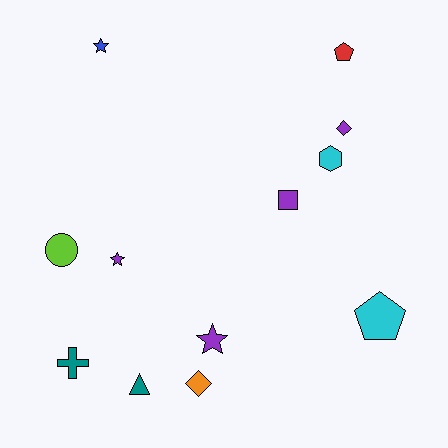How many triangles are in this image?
There is 1 triangle.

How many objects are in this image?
There are 12 objects.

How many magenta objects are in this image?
There are no magenta objects.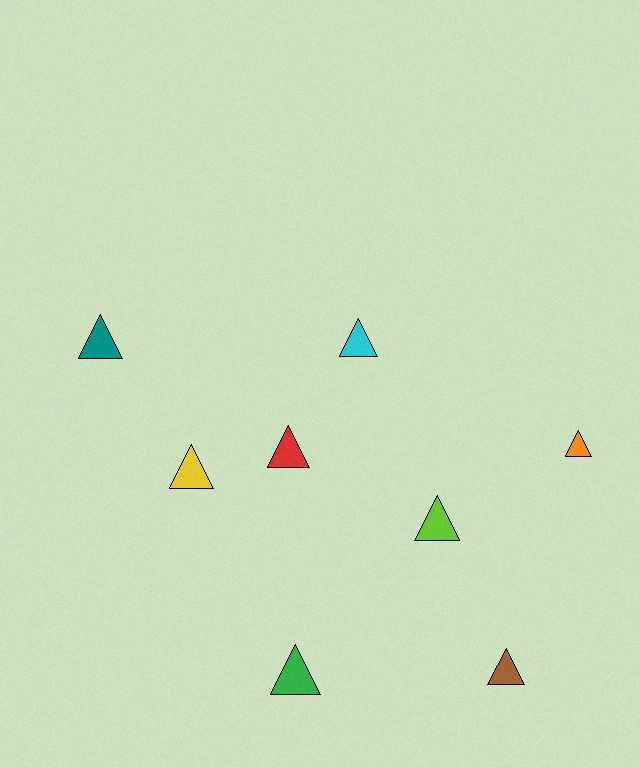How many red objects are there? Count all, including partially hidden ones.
There is 1 red object.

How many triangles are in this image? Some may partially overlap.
There are 8 triangles.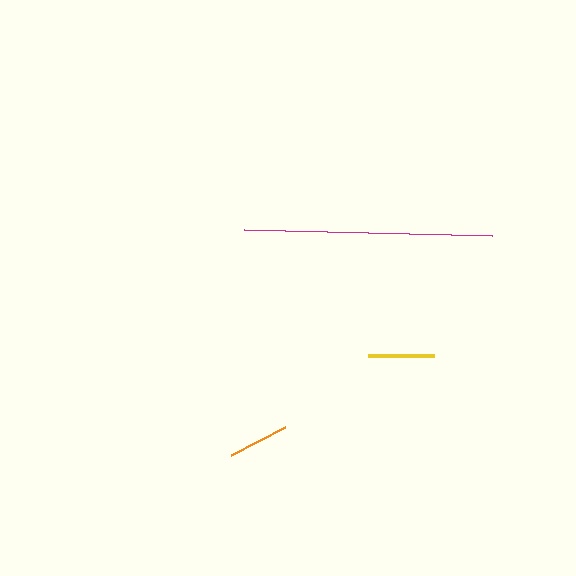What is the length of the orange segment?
The orange segment is approximately 61 pixels long.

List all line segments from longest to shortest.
From longest to shortest: magenta, yellow, orange.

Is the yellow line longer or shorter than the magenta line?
The magenta line is longer than the yellow line.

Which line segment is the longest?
The magenta line is the longest at approximately 248 pixels.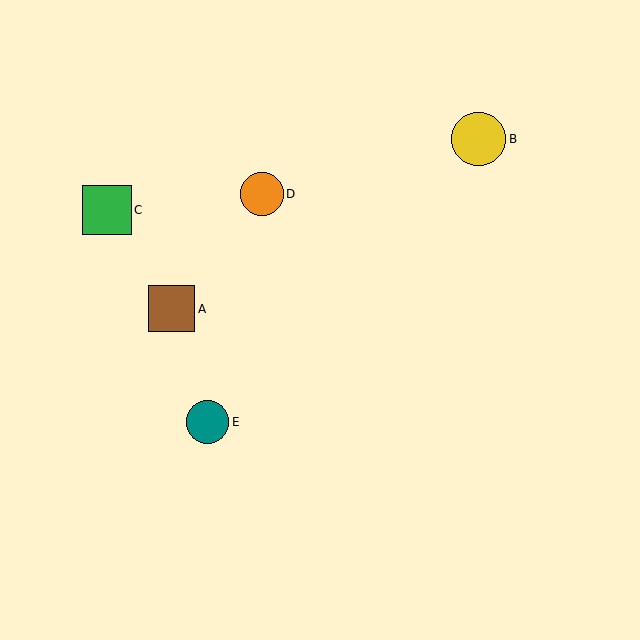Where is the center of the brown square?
The center of the brown square is at (172, 309).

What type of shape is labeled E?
Shape E is a teal circle.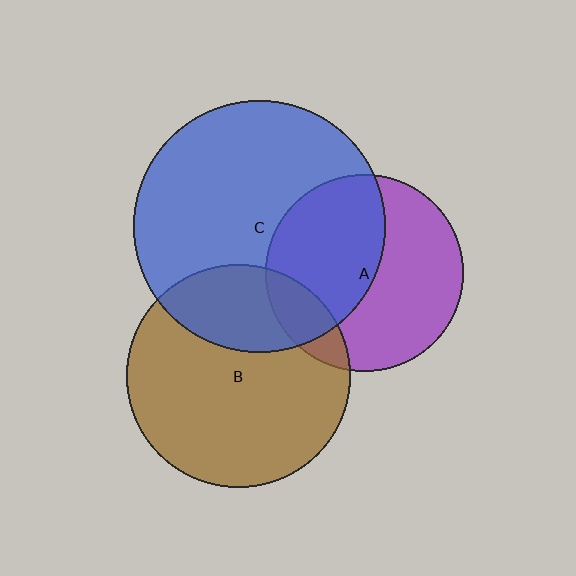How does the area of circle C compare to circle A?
Approximately 1.6 times.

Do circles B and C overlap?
Yes.